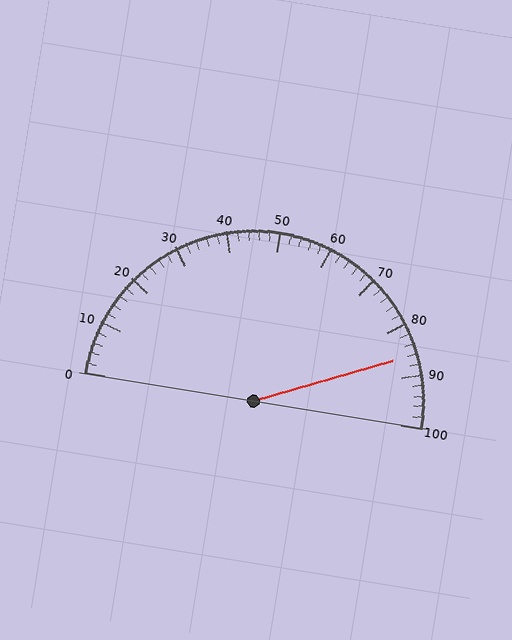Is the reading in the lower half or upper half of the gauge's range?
The reading is in the upper half of the range (0 to 100).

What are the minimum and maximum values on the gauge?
The gauge ranges from 0 to 100.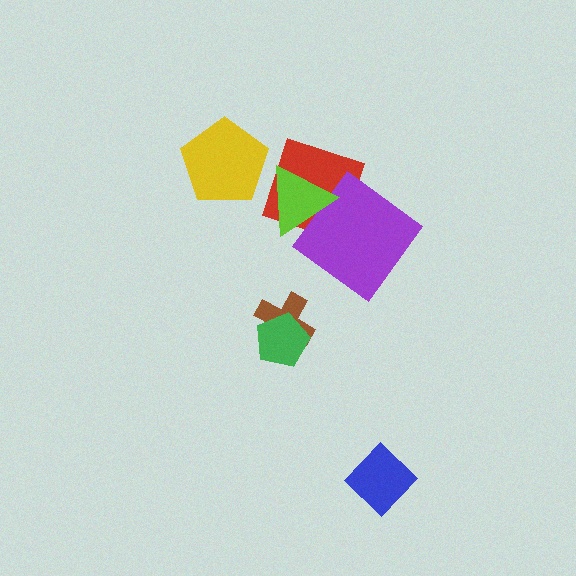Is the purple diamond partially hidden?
Yes, it is partially covered by another shape.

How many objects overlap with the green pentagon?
1 object overlaps with the green pentagon.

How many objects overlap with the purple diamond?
2 objects overlap with the purple diamond.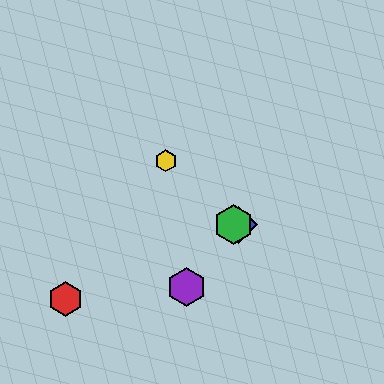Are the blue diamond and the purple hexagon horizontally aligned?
No, the blue diamond is at y≈225 and the purple hexagon is at y≈287.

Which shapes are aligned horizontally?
The blue diamond, the green hexagon are aligned horizontally.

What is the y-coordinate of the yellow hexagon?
The yellow hexagon is at y≈161.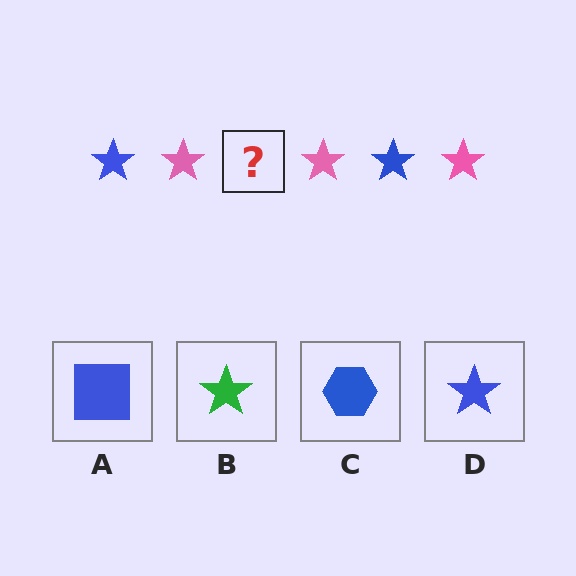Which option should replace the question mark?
Option D.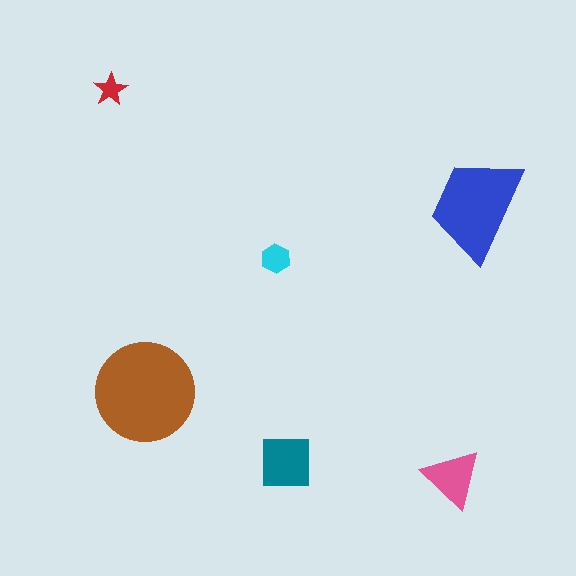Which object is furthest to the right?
The blue trapezoid is rightmost.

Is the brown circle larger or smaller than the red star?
Larger.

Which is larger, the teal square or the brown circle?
The brown circle.